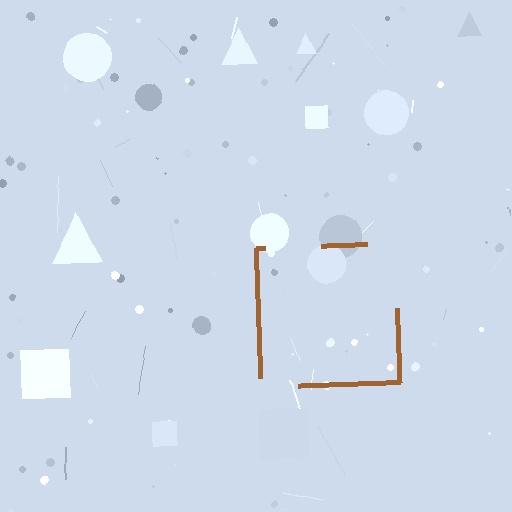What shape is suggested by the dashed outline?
The dashed outline suggests a square.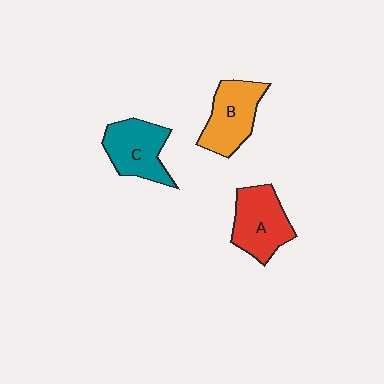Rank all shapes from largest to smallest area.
From largest to smallest: A (red), B (orange), C (teal).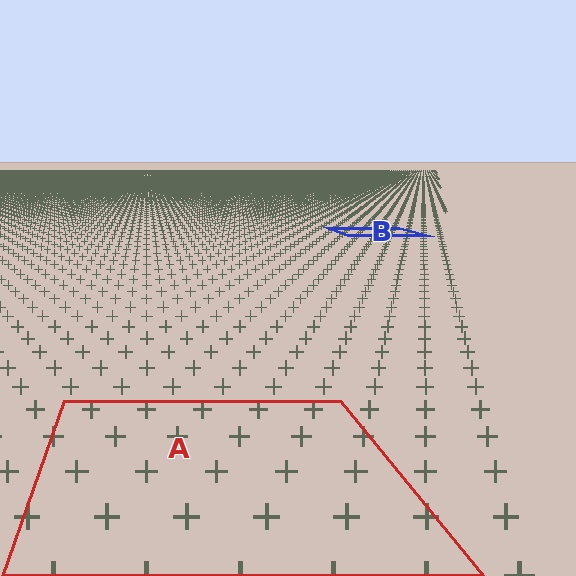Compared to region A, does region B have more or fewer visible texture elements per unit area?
Region B has more texture elements per unit area — they are packed more densely because it is farther away.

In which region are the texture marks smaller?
The texture marks are smaller in region B, because it is farther away.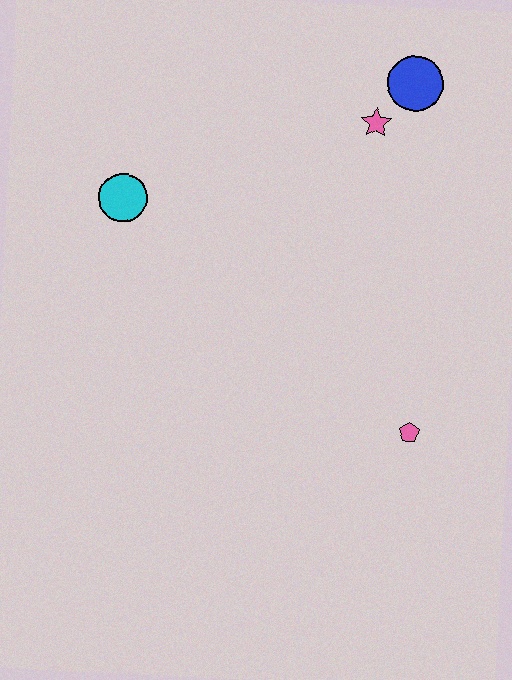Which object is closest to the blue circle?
The pink star is closest to the blue circle.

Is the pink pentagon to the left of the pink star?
No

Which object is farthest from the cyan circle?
The pink pentagon is farthest from the cyan circle.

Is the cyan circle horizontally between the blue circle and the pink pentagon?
No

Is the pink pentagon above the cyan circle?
No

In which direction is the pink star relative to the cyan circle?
The pink star is to the right of the cyan circle.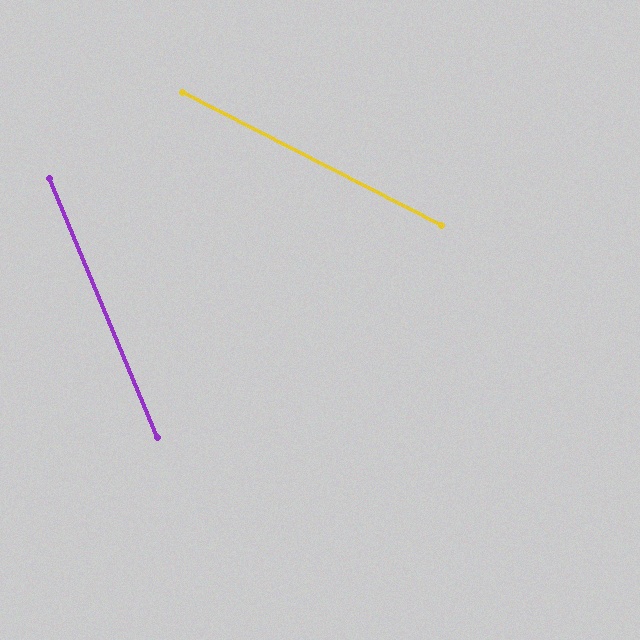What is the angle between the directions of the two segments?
Approximately 40 degrees.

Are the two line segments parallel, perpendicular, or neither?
Neither parallel nor perpendicular — they differ by about 40°.